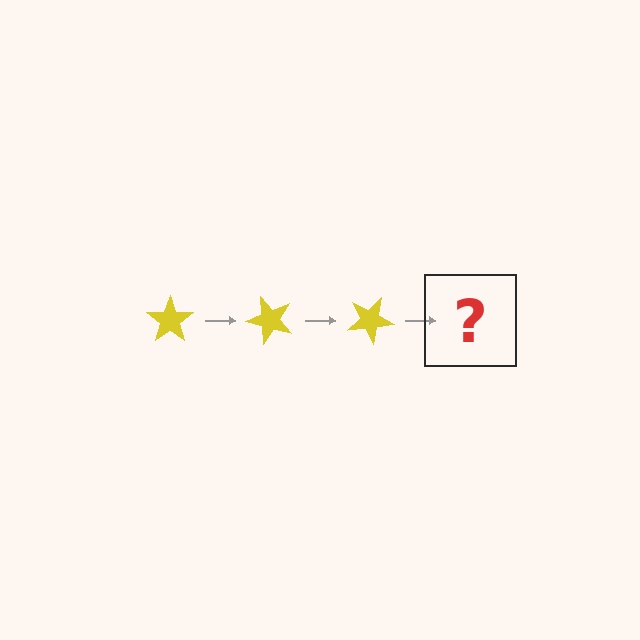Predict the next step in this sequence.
The next step is a yellow star rotated 150 degrees.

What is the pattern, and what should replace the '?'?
The pattern is that the star rotates 50 degrees each step. The '?' should be a yellow star rotated 150 degrees.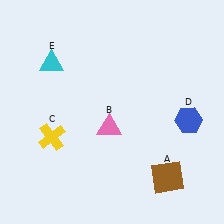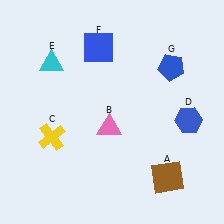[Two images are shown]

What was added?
A blue square (F), a blue pentagon (G) were added in Image 2.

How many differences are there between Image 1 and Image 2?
There are 2 differences between the two images.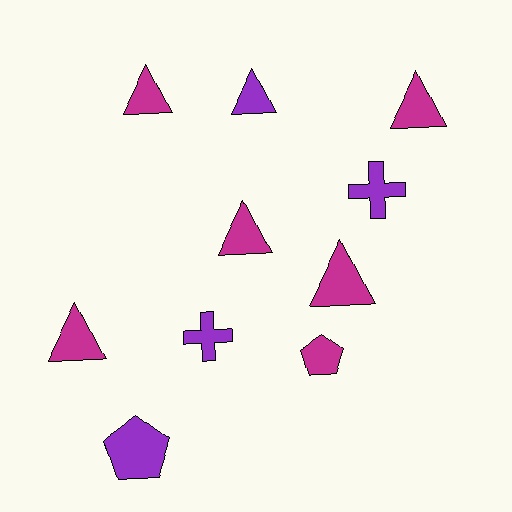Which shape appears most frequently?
Triangle, with 6 objects.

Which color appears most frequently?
Magenta, with 6 objects.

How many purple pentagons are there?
There is 1 purple pentagon.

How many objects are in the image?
There are 10 objects.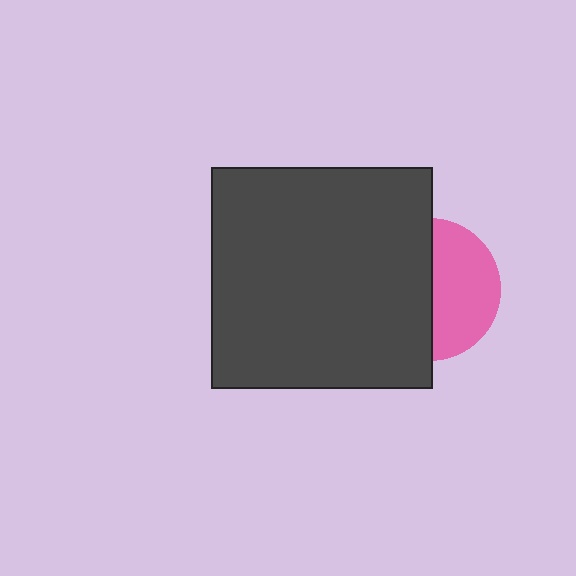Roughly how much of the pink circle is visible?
About half of it is visible (roughly 46%).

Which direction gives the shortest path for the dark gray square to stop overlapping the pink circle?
Moving left gives the shortest separation.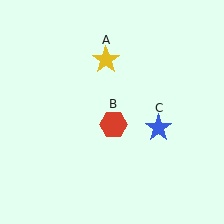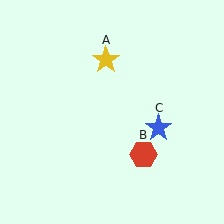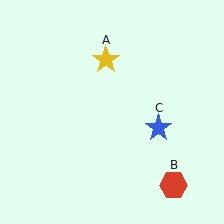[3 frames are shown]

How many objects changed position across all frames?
1 object changed position: red hexagon (object B).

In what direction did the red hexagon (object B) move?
The red hexagon (object B) moved down and to the right.